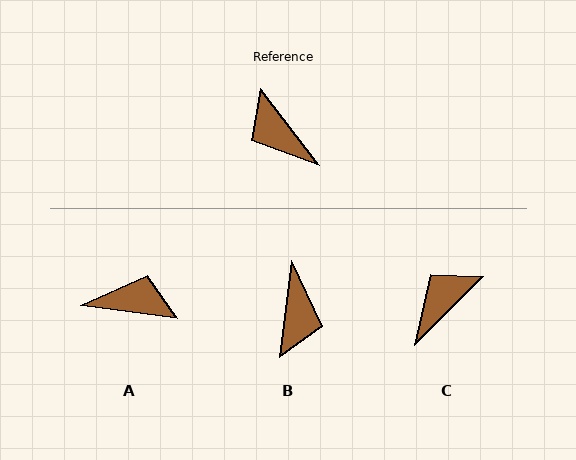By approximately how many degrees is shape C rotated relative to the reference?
Approximately 82 degrees clockwise.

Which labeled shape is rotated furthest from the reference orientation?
A, about 136 degrees away.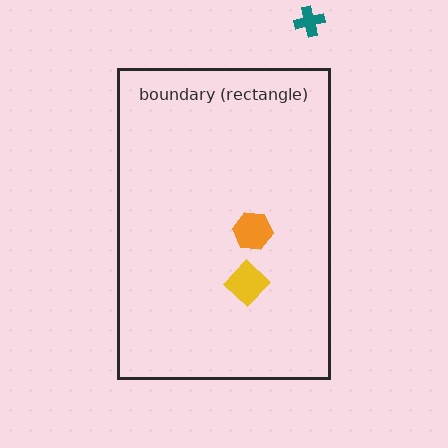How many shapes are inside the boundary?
2 inside, 1 outside.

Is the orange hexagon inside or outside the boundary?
Inside.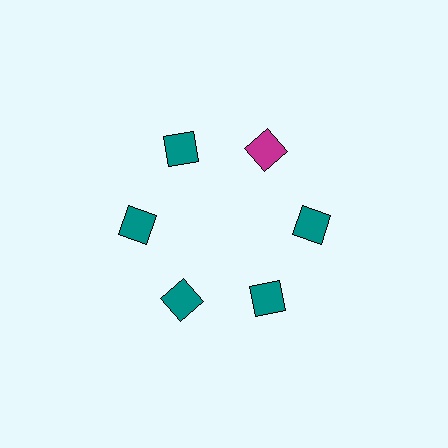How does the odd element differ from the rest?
It has a different color: magenta instead of teal.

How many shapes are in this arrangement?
There are 6 shapes arranged in a ring pattern.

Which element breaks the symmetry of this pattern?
The magenta diamond at roughly the 1 o'clock position breaks the symmetry. All other shapes are teal diamonds.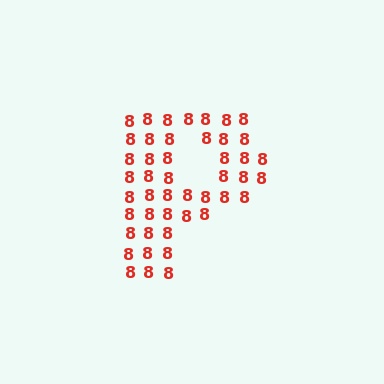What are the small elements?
The small elements are digit 8's.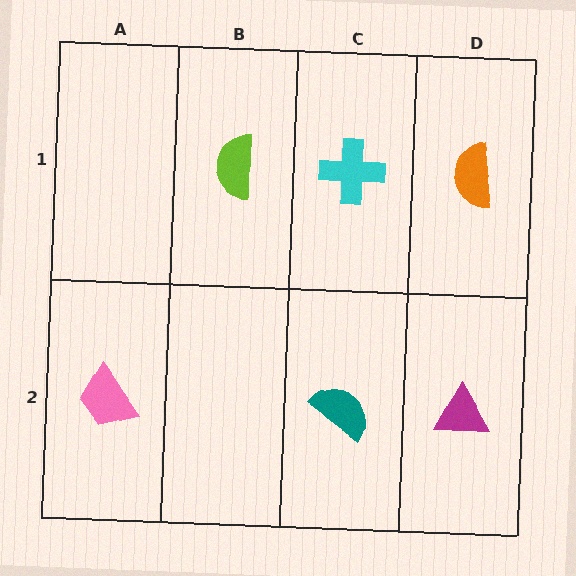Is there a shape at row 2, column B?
No, that cell is empty.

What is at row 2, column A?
A pink trapezoid.